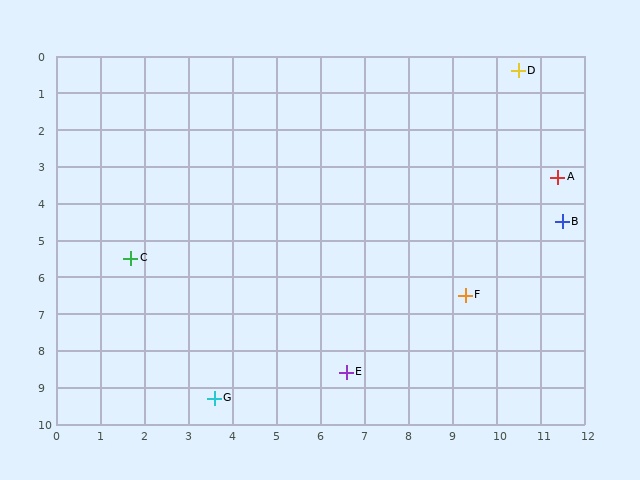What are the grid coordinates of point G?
Point G is at approximately (3.6, 9.3).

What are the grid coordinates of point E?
Point E is at approximately (6.6, 8.6).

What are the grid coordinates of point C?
Point C is at approximately (1.7, 5.5).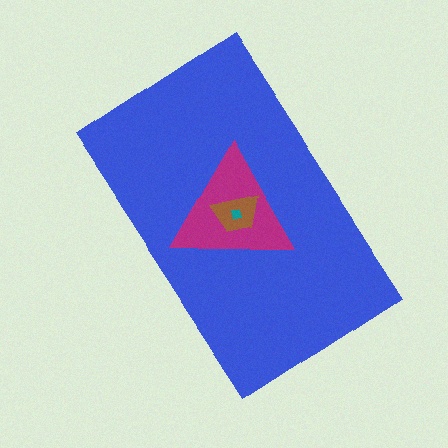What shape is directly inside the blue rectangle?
The magenta triangle.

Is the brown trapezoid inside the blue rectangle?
Yes.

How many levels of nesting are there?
4.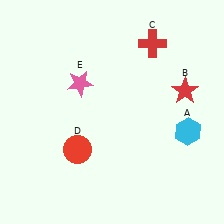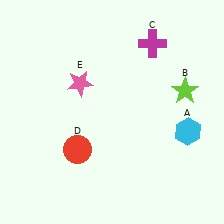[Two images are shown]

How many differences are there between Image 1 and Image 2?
There are 2 differences between the two images.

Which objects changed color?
B changed from red to lime. C changed from red to magenta.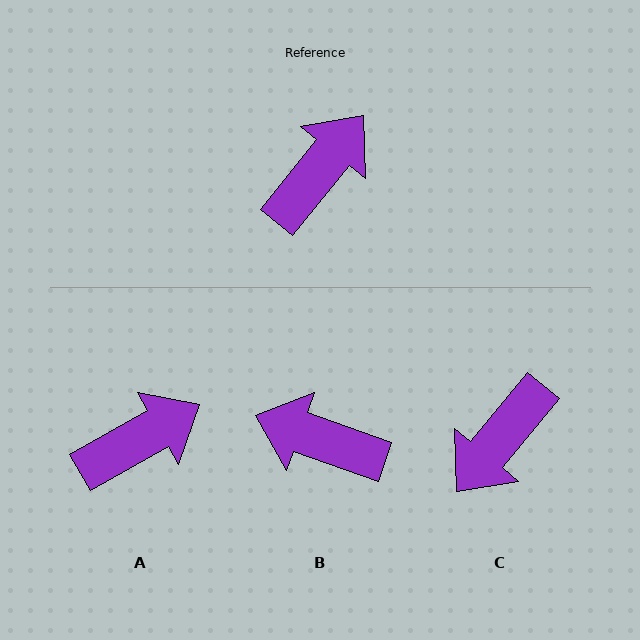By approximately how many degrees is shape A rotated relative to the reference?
Approximately 22 degrees clockwise.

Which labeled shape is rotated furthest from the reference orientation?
C, about 179 degrees away.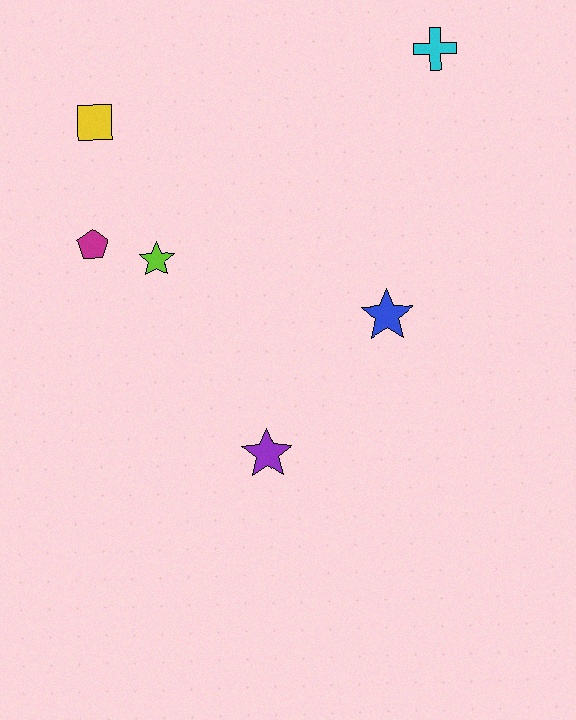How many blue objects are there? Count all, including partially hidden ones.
There is 1 blue object.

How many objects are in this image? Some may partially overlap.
There are 6 objects.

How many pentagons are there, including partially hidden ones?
There is 1 pentagon.